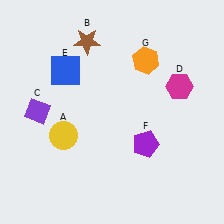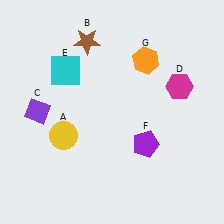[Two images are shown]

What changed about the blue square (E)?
In Image 1, E is blue. In Image 2, it changed to cyan.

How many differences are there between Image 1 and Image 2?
There is 1 difference between the two images.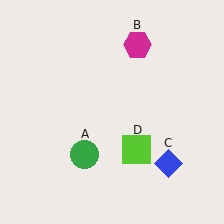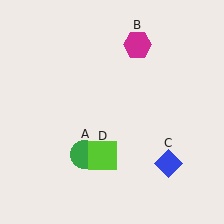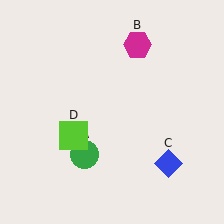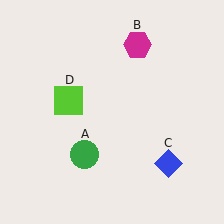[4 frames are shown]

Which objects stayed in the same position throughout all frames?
Green circle (object A) and magenta hexagon (object B) and blue diamond (object C) remained stationary.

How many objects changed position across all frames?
1 object changed position: lime square (object D).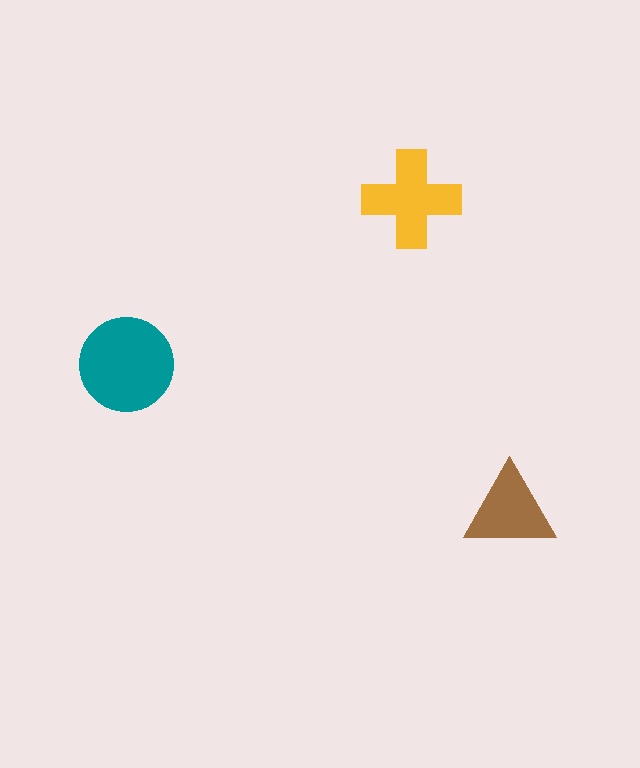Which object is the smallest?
The brown triangle.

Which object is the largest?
The teal circle.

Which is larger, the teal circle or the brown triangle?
The teal circle.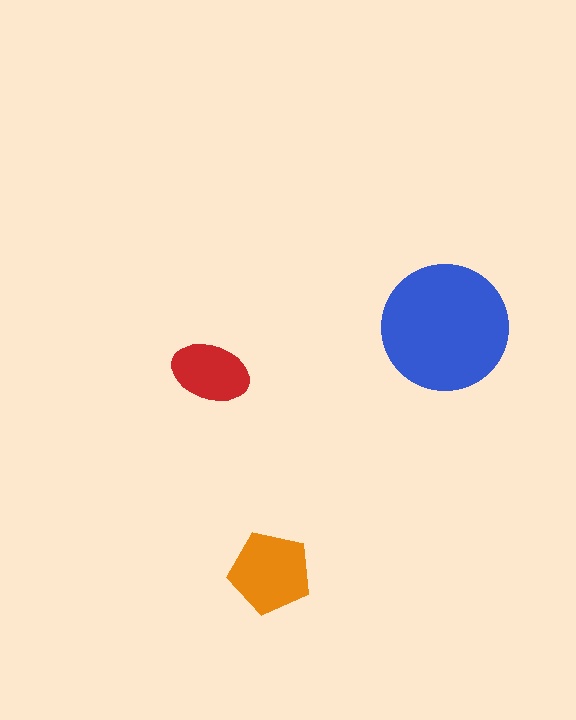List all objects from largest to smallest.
The blue circle, the orange pentagon, the red ellipse.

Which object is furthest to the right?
The blue circle is rightmost.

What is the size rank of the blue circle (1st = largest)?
1st.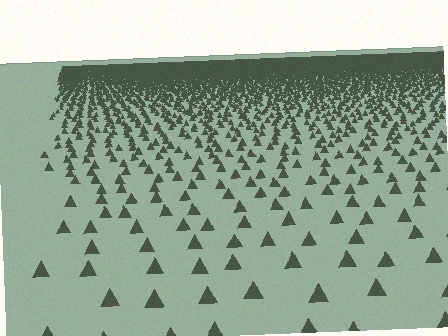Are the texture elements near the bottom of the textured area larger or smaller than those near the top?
Larger. Near the bottom, elements are closer to the viewer and appear at a bigger on-screen size.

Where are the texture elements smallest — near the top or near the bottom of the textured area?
Near the top.